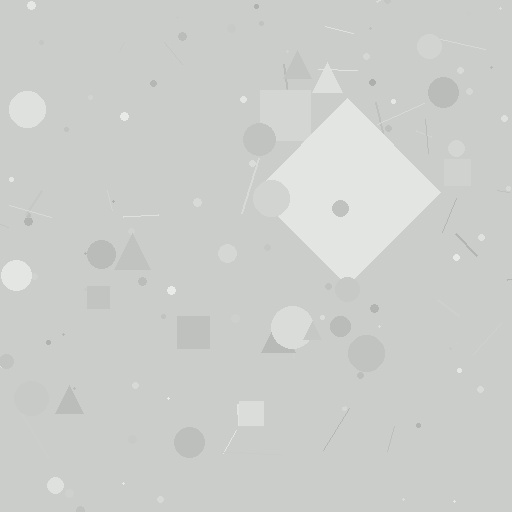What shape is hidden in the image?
A diamond is hidden in the image.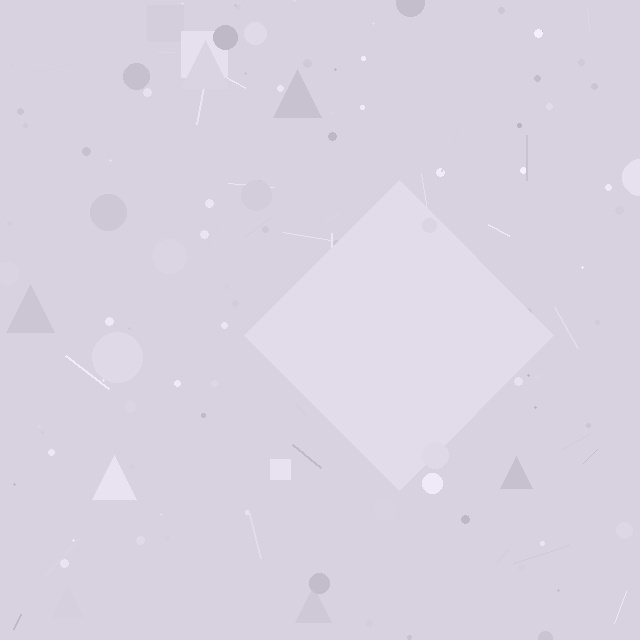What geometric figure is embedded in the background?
A diamond is embedded in the background.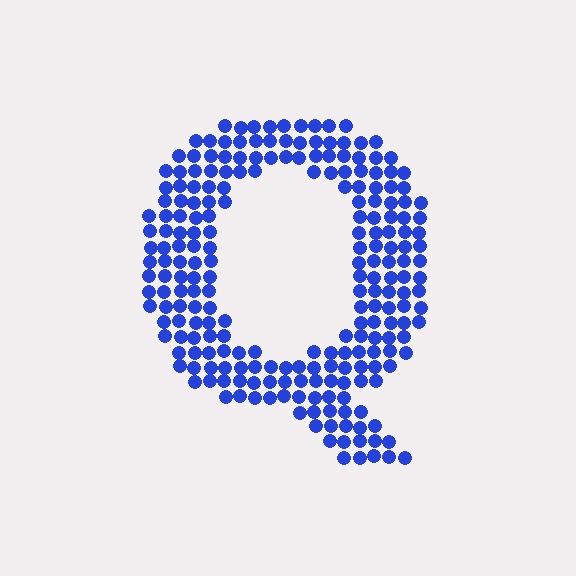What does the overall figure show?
The overall figure shows the letter Q.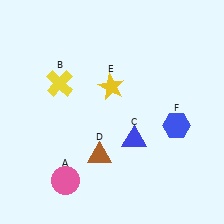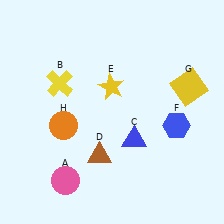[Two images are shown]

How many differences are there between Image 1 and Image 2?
There are 2 differences between the two images.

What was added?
A yellow square (G), an orange circle (H) were added in Image 2.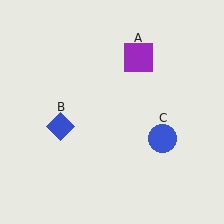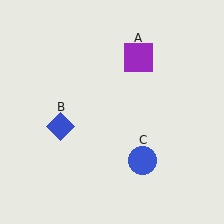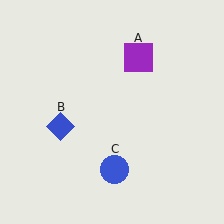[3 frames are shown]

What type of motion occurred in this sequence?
The blue circle (object C) rotated clockwise around the center of the scene.